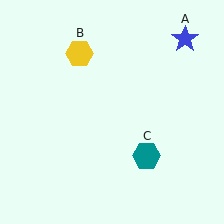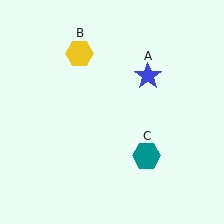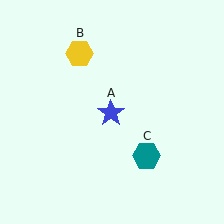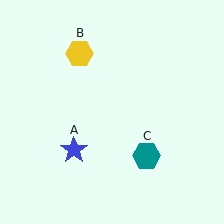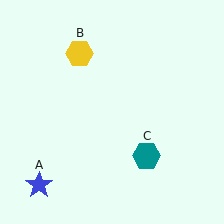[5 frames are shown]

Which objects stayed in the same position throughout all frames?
Yellow hexagon (object B) and teal hexagon (object C) remained stationary.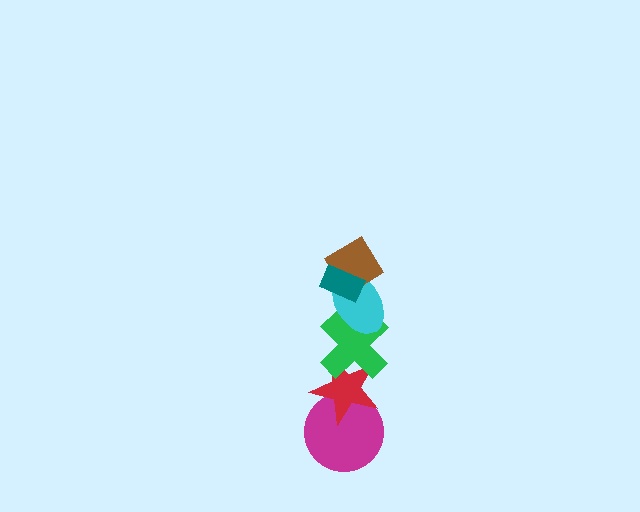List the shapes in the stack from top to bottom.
From top to bottom: the teal rectangle, the brown diamond, the cyan ellipse, the green cross, the red star, the magenta circle.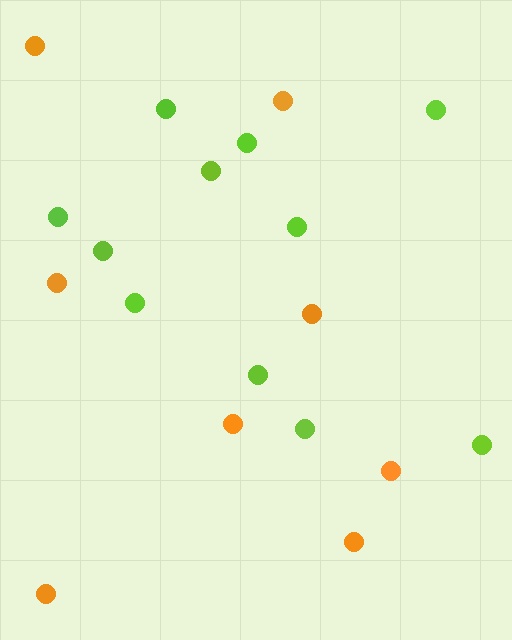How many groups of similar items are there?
There are 2 groups: one group of lime circles (11) and one group of orange circles (8).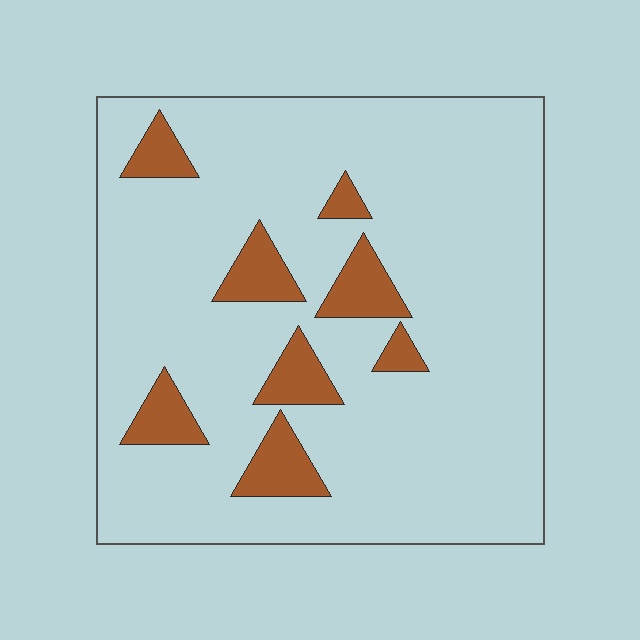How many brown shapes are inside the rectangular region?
8.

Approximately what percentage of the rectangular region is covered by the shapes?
Approximately 15%.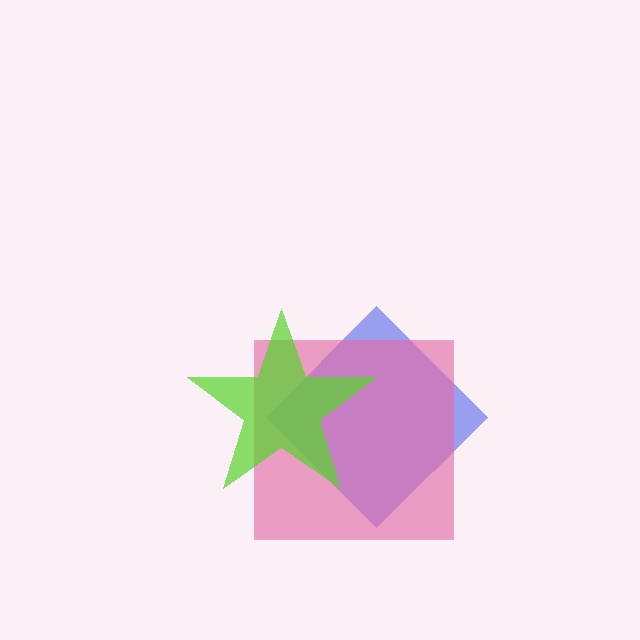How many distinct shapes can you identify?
There are 3 distinct shapes: a blue diamond, a pink square, a lime star.